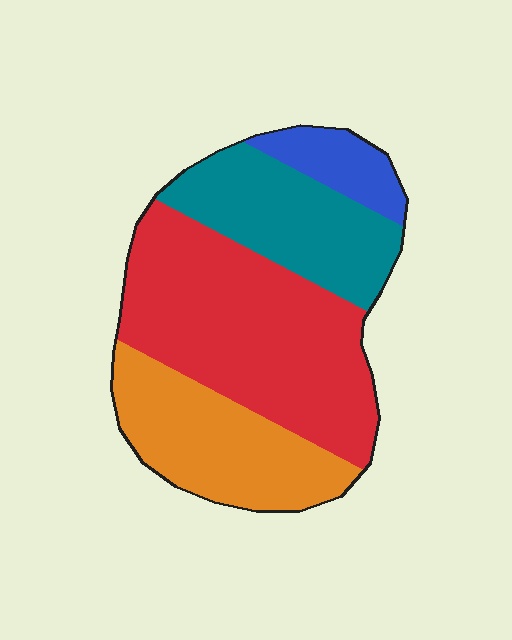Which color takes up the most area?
Red, at roughly 45%.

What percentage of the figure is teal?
Teal takes up less than a quarter of the figure.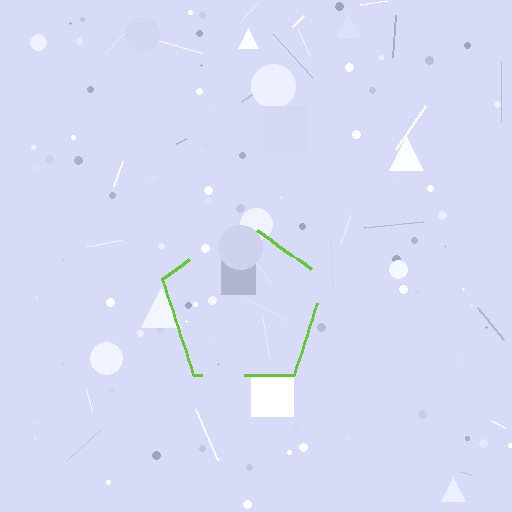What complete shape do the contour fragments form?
The contour fragments form a pentagon.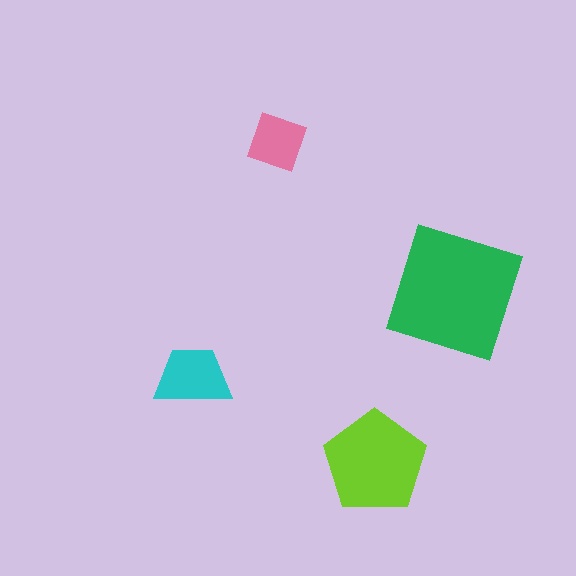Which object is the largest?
The green square.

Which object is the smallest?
The pink diamond.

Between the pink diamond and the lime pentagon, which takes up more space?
The lime pentagon.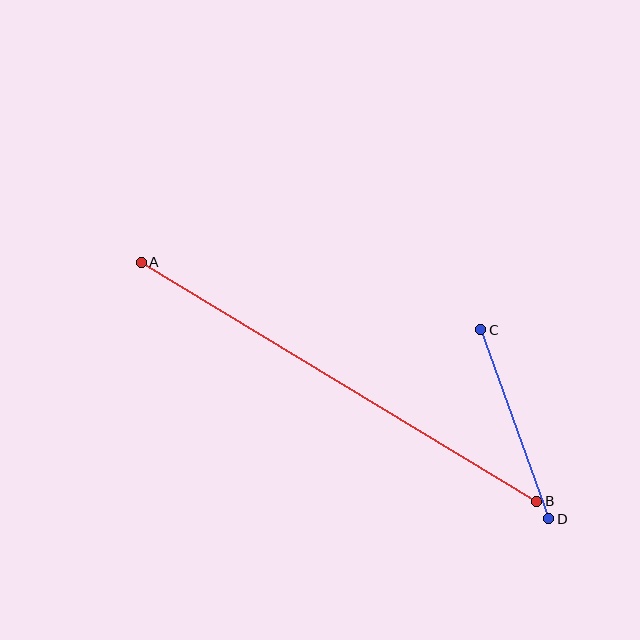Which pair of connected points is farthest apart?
Points A and B are farthest apart.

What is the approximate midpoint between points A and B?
The midpoint is at approximately (339, 382) pixels.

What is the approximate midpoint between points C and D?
The midpoint is at approximately (515, 424) pixels.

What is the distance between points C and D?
The distance is approximately 201 pixels.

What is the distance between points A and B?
The distance is approximately 462 pixels.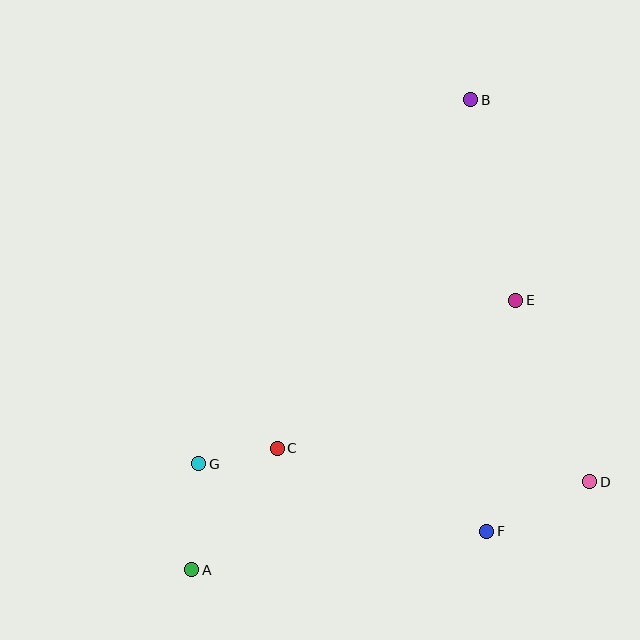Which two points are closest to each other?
Points C and G are closest to each other.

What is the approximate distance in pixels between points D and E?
The distance between D and E is approximately 196 pixels.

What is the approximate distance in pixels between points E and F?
The distance between E and F is approximately 233 pixels.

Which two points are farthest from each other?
Points A and B are farthest from each other.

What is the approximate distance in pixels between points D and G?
The distance between D and G is approximately 391 pixels.